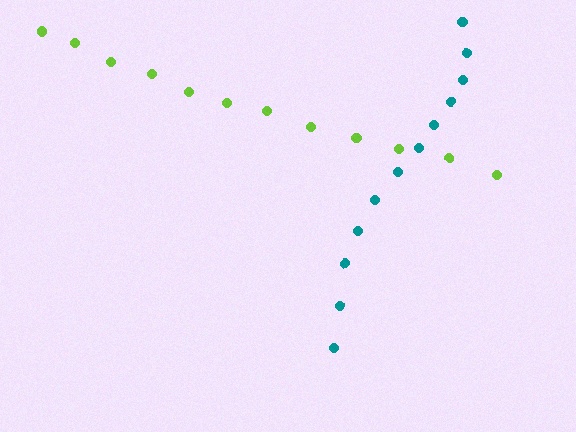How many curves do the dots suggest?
There are 2 distinct paths.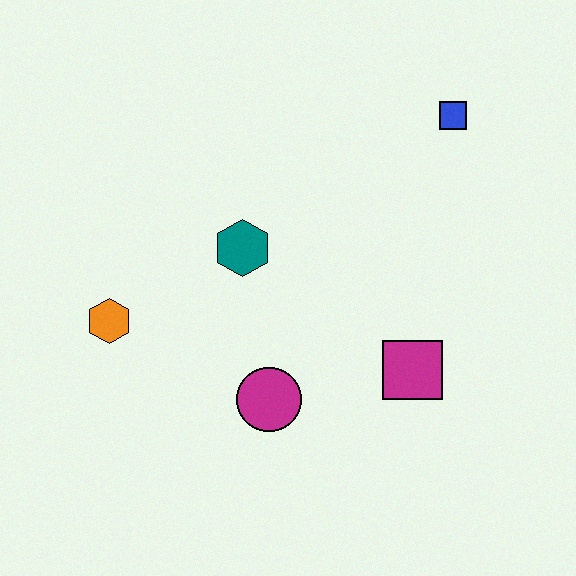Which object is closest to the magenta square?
The magenta circle is closest to the magenta square.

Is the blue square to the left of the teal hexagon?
No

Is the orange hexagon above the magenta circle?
Yes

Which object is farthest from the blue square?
The orange hexagon is farthest from the blue square.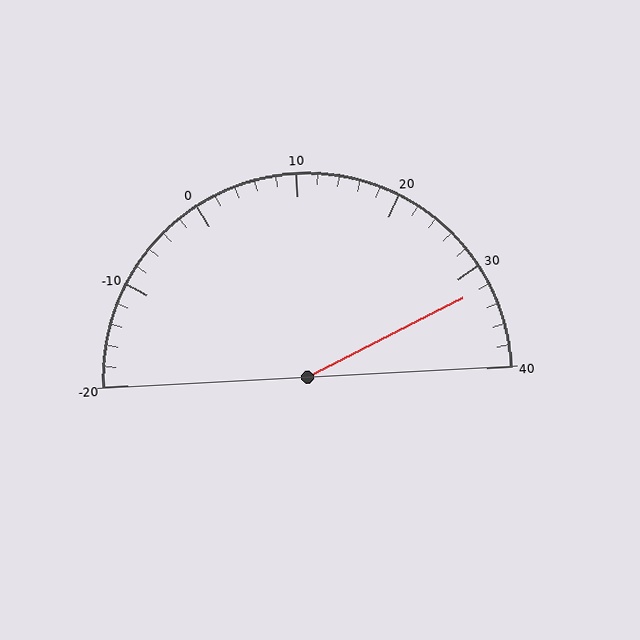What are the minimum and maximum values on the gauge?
The gauge ranges from -20 to 40.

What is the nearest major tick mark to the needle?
The nearest major tick mark is 30.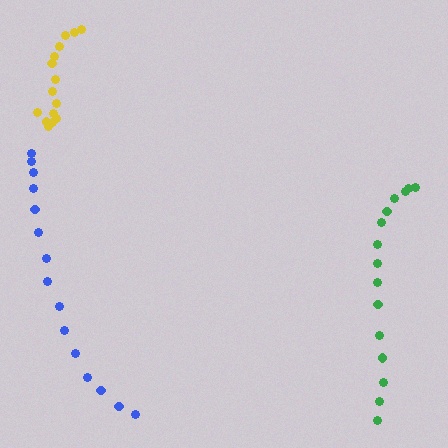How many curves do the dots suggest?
There are 3 distinct paths.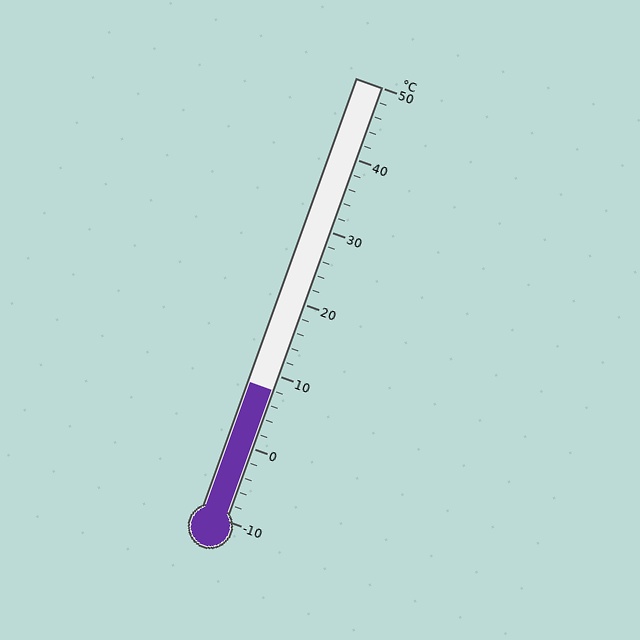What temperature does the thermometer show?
The thermometer shows approximately 8°C.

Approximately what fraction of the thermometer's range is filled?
The thermometer is filled to approximately 30% of its range.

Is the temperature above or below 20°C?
The temperature is below 20°C.